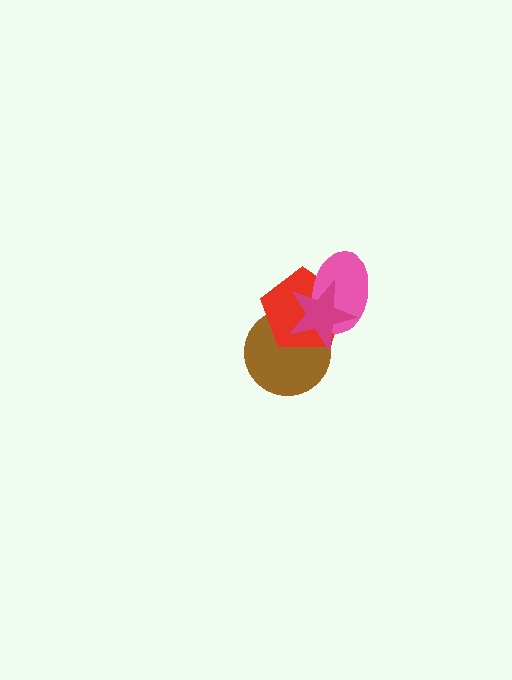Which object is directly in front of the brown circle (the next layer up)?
The red pentagon is directly in front of the brown circle.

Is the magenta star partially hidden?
No, no other shape covers it.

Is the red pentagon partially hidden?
Yes, it is partially covered by another shape.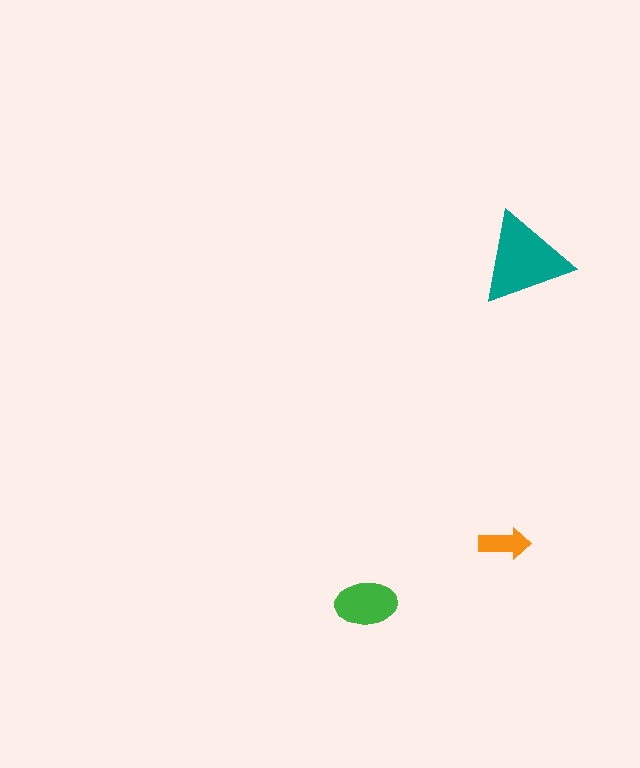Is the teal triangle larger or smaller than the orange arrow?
Larger.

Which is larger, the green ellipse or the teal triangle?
The teal triangle.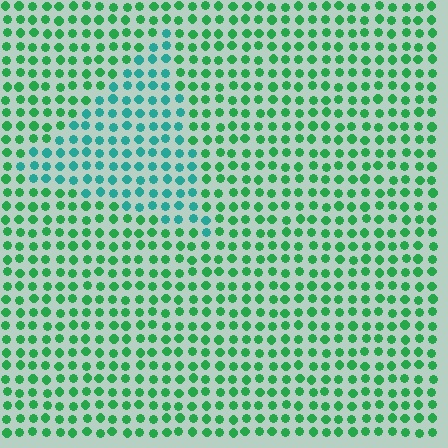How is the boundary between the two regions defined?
The boundary is defined purely by a slight shift in hue (about 36 degrees). Spacing, size, and orientation are identical on both sides.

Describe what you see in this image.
The image is filled with small green elements in a uniform arrangement. A triangle-shaped region is visible where the elements are tinted to a slightly different hue, forming a subtle color boundary.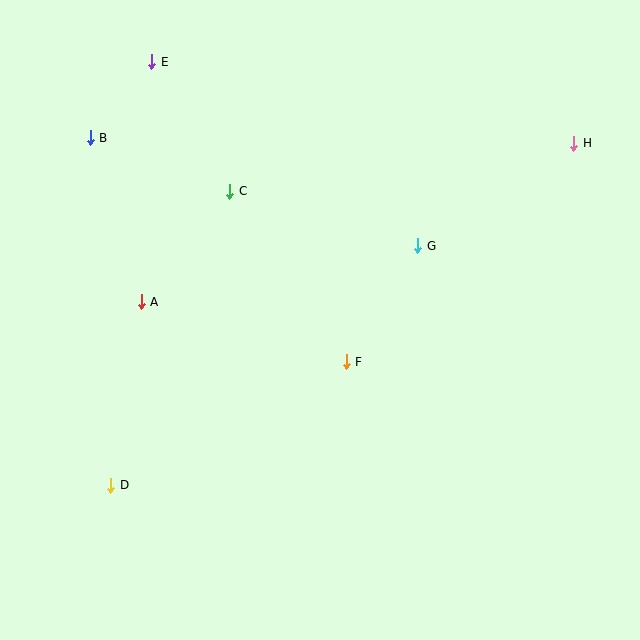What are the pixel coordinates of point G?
Point G is at (418, 246).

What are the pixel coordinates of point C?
Point C is at (230, 191).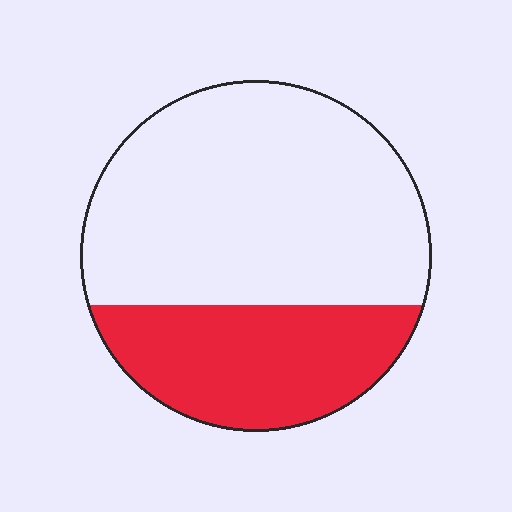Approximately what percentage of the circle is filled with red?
Approximately 30%.